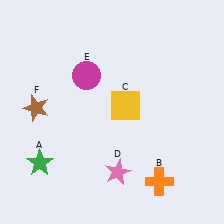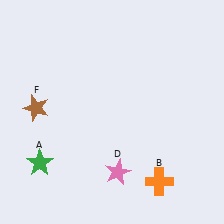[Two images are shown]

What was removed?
The yellow square (C), the magenta circle (E) were removed in Image 2.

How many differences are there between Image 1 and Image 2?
There are 2 differences between the two images.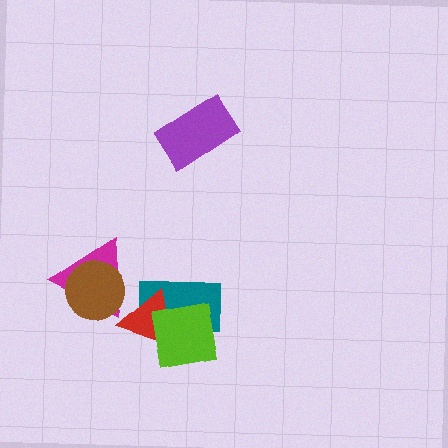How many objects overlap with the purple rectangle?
0 objects overlap with the purple rectangle.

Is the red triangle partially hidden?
Yes, it is partially covered by another shape.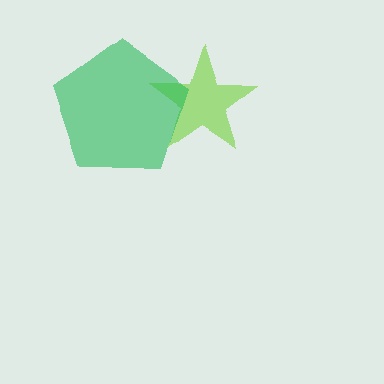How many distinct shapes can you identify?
There are 2 distinct shapes: a lime star, a green pentagon.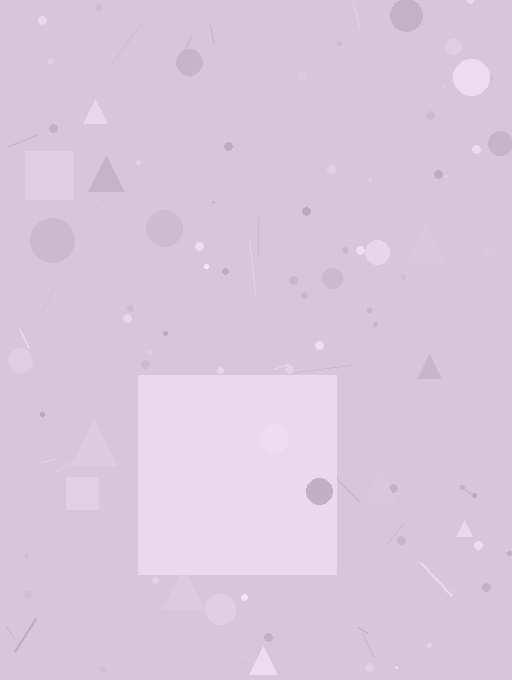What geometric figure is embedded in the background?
A square is embedded in the background.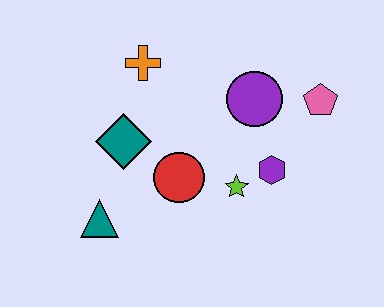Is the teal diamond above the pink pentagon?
No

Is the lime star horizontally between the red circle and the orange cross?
No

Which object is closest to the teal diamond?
The red circle is closest to the teal diamond.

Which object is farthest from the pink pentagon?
The teal triangle is farthest from the pink pentagon.